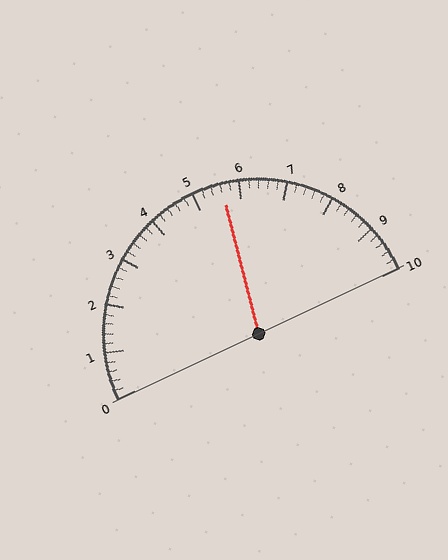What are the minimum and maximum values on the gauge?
The gauge ranges from 0 to 10.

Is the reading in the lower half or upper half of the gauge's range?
The reading is in the upper half of the range (0 to 10).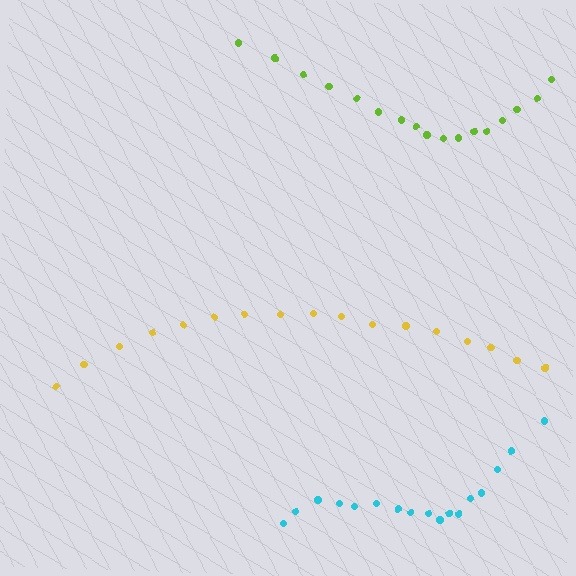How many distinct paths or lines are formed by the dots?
There are 3 distinct paths.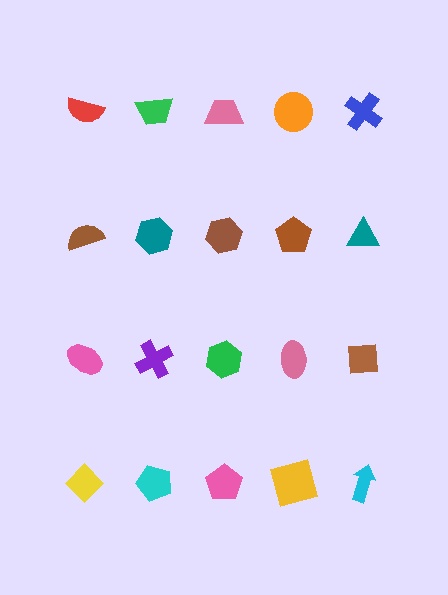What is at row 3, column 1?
A pink ellipse.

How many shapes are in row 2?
5 shapes.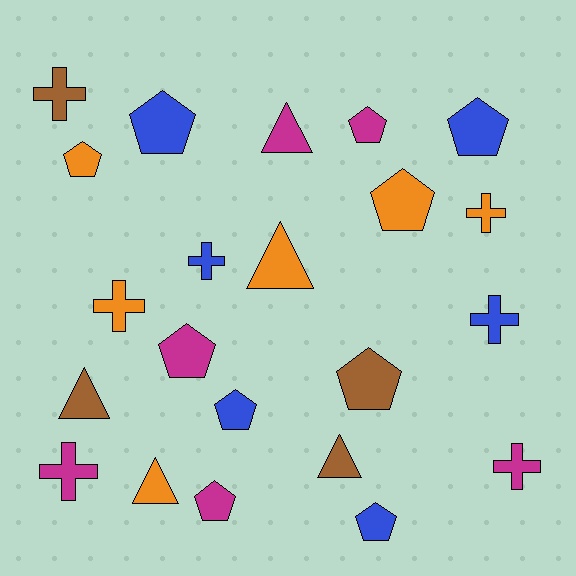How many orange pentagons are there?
There are 2 orange pentagons.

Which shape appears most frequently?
Pentagon, with 10 objects.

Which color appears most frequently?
Blue, with 6 objects.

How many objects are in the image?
There are 22 objects.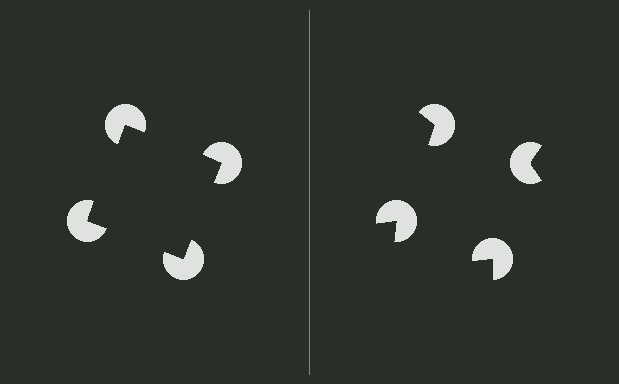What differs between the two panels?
The pac-man discs are positioned identically on both sides; only the wedge orientations differ. On the left they align to a square; on the right they are misaligned.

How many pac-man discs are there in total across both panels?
8 — 4 on each side.